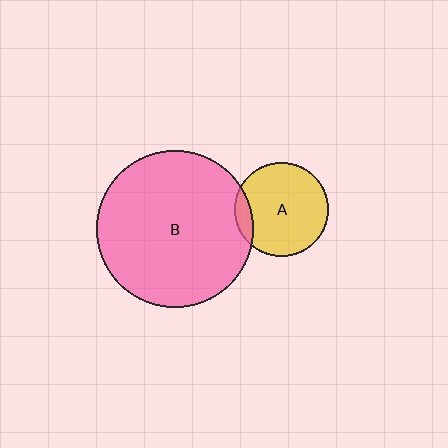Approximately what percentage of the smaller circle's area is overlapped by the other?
Approximately 10%.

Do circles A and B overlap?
Yes.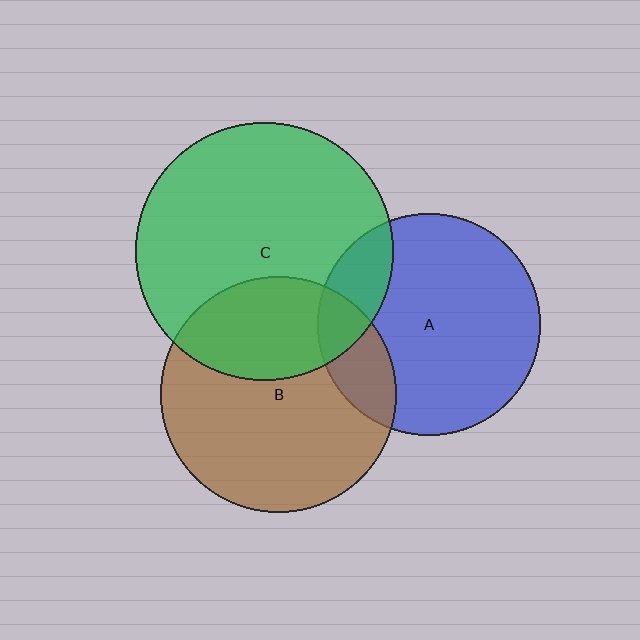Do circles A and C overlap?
Yes.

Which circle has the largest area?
Circle C (green).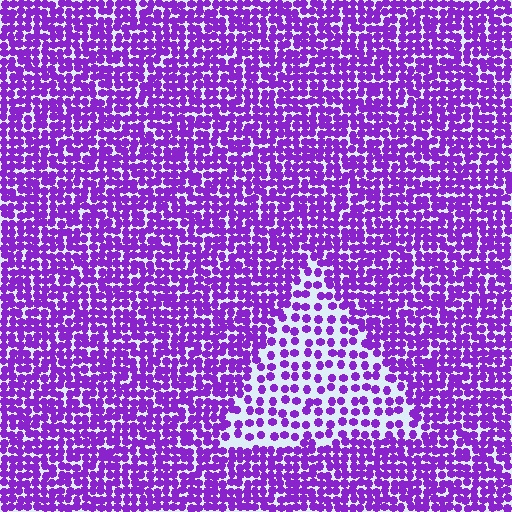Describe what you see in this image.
The image contains small purple elements arranged at two different densities. A triangle-shaped region is visible where the elements are less densely packed than the surrounding area.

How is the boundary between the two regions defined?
The boundary is defined by a change in element density (approximately 2.0x ratio). All elements are the same color, size, and shape.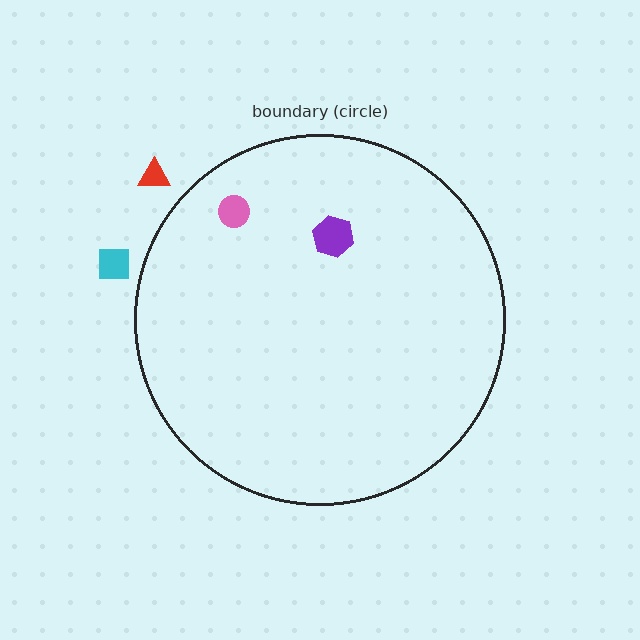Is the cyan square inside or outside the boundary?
Outside.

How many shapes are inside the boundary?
2 inside, 2 outside.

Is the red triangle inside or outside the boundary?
Outside.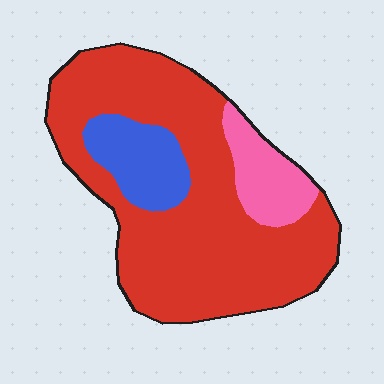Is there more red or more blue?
Red.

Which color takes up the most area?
Red, at roughly 75%.